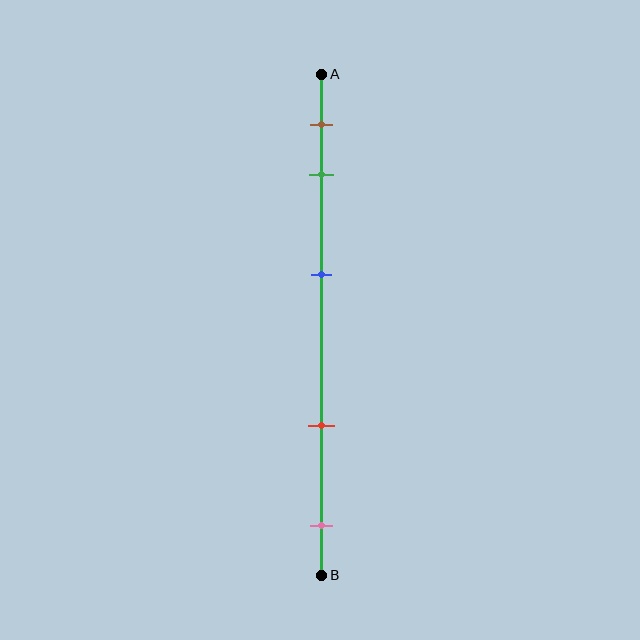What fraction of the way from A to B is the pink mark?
The pink mark is approximately 90% (0.9) of the way from A to B.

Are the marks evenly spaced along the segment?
No, the marks are not evenly spaced.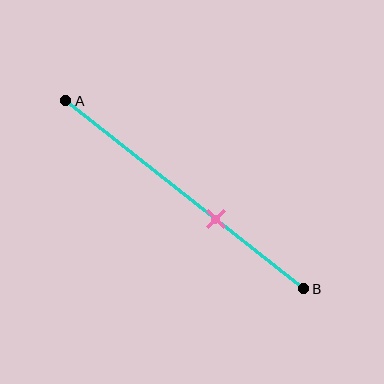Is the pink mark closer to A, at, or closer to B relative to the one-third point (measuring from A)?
The pink mark is closer to point B than the one-third point of segment AB.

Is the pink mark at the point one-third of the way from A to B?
No, the mark is at about 65% from A, not at the 33% one-third point.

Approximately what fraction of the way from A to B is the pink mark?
The pink mark is approximately 65% of the way from A to B.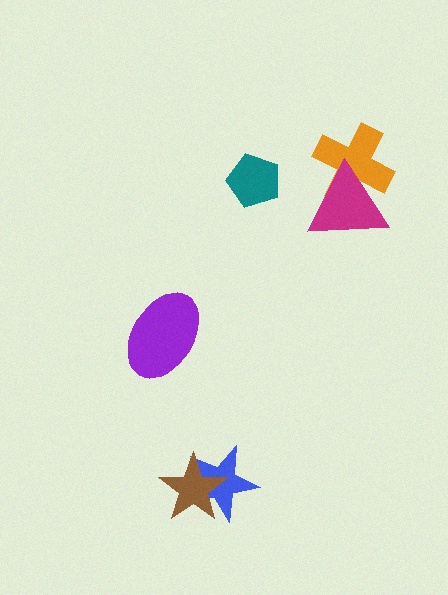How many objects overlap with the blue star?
1 object overlaps with the blue star.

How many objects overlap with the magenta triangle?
1 object overlaps with the magenta triangle.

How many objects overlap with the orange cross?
1 object overlaps with the orange cross.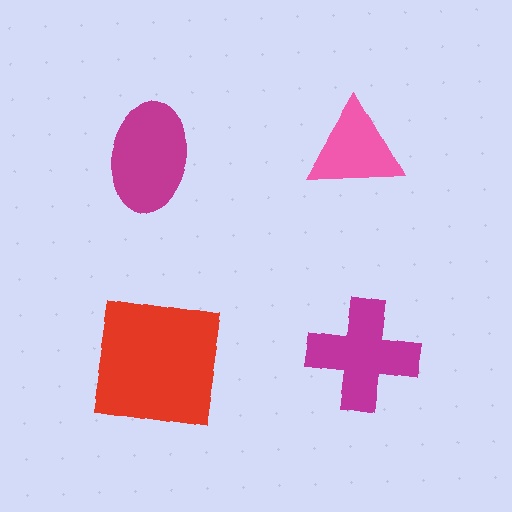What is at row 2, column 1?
A red square.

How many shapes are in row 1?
2 shapes.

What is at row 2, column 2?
A magenta cross.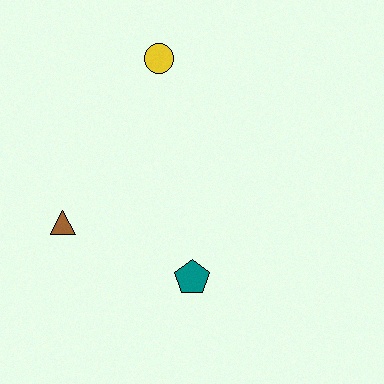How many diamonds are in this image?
There are no diamonds.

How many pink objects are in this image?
There are no pink objects.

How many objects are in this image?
There are 3 objects.